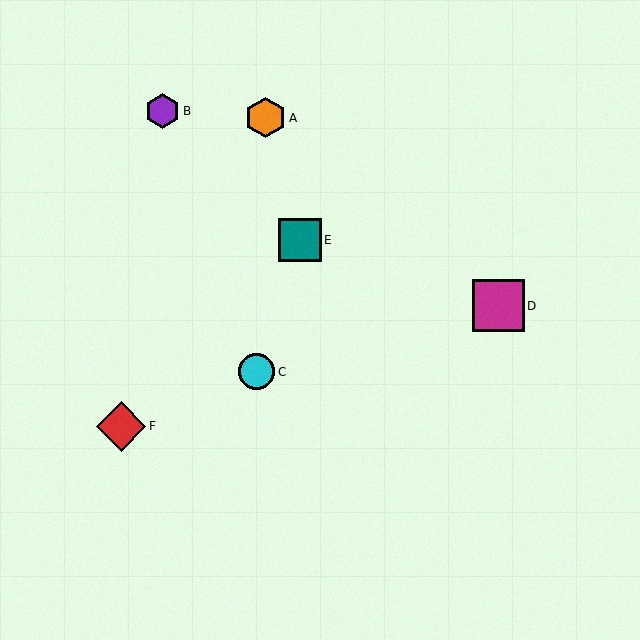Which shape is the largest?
The magenta square (labeled D) is the largest.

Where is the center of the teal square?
The center of the teal square is at (300, 240).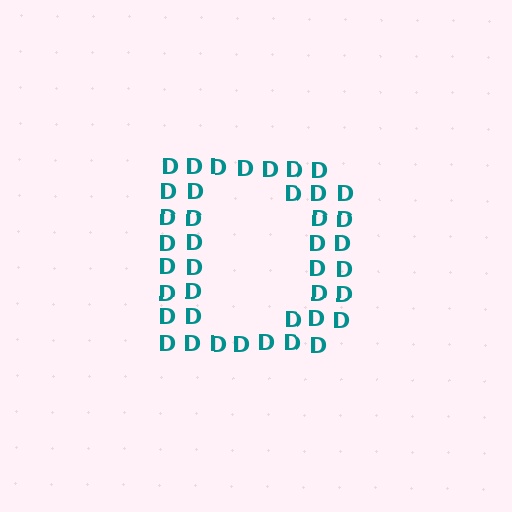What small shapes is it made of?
It is made of small letter D's.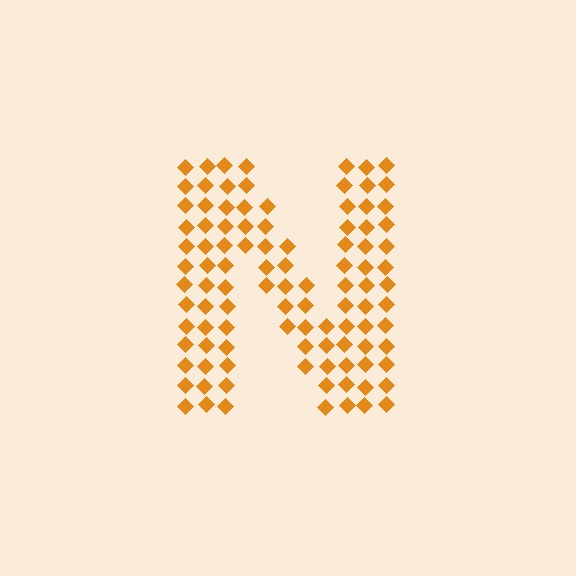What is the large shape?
The large shape is the letter N.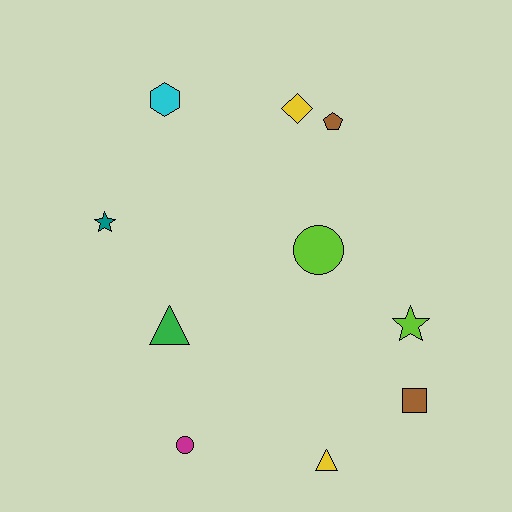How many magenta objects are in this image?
There is 1 magenta object.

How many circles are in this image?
There are 2 circles.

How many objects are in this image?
There are 10 objects.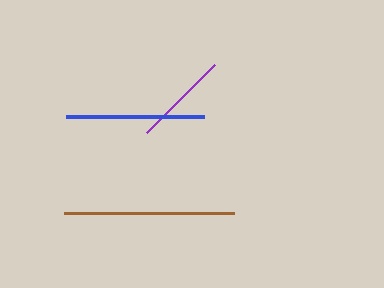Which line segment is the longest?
The brown line is the longest at approximately 169 pixels.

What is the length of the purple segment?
The purple segment is approximately 96 pixels long.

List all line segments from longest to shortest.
From longest to shortest: brown, blue, purple.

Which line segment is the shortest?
The purple line is the shortest at approximately 96 pixels.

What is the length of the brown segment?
The brown segment is approximately 169 pixels long.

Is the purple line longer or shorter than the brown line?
The brown line is longer than the purple line.